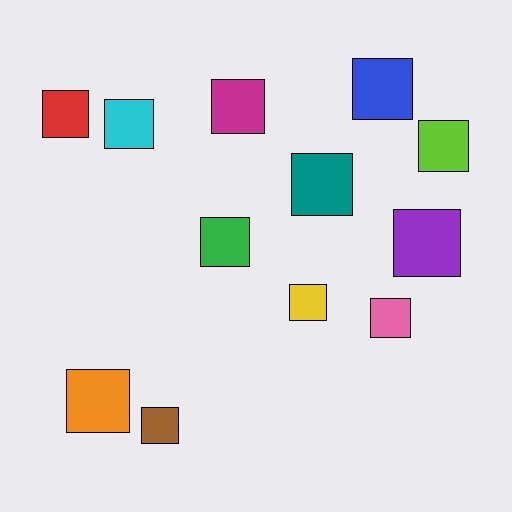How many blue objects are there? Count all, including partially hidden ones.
There is 1 blue object.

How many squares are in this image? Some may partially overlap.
There are 12 squares.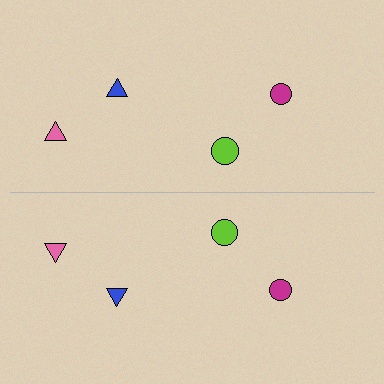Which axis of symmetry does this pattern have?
The pattern has a horizontal axis of symmetry running through the center of the image.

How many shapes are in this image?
There are 8 shapes in this image.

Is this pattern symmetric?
Yes, this pattern has bilateral (reflection) symmetry.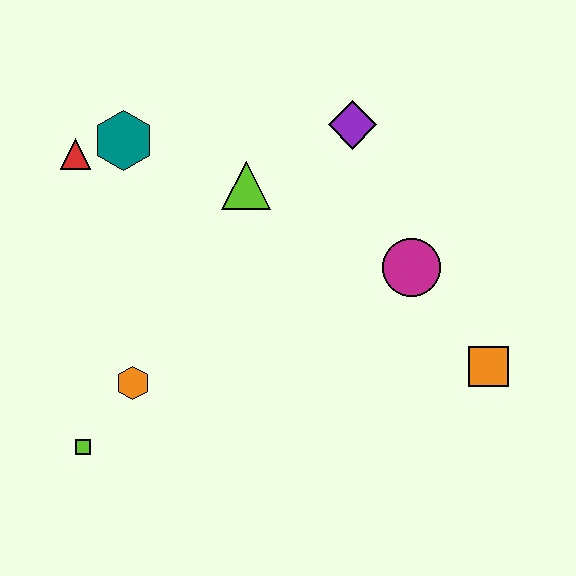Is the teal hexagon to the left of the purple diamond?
Yes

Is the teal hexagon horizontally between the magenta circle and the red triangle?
Yes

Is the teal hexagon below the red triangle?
No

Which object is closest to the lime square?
The orange hexagon is closest to the lime square.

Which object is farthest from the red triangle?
The orange square is farthest from the red triangle.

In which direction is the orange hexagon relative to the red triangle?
The orange hexagon is below the red triangle.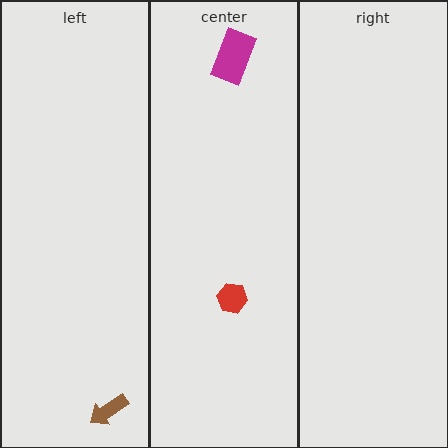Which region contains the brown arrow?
The left region.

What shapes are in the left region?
The brown arrow.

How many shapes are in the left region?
1.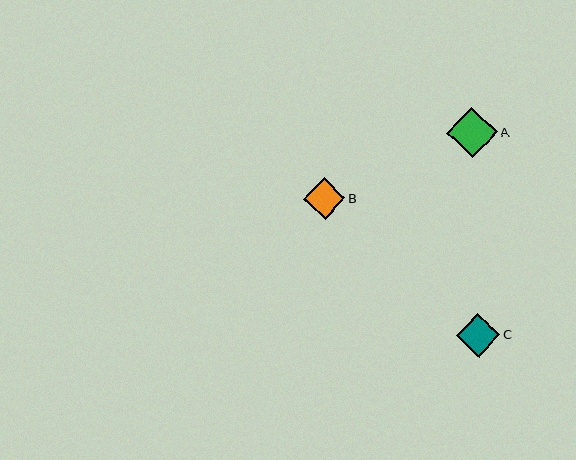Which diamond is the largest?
Diamond A is the largest with a size of approximately 51 pixels.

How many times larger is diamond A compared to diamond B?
Diamond A is approximately 1.2 times the size of diamond B.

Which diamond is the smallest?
Diamond B is the smallest with a size of approximately 42 pixels.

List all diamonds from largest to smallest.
From largest to smallest: A, C, B.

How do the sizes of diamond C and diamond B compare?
Diamond C and diamond B are approximately the same size.